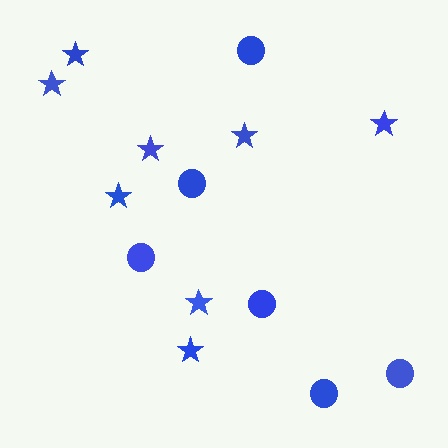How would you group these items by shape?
There are 2 groups: one group of stars (8) and one group of circles (6).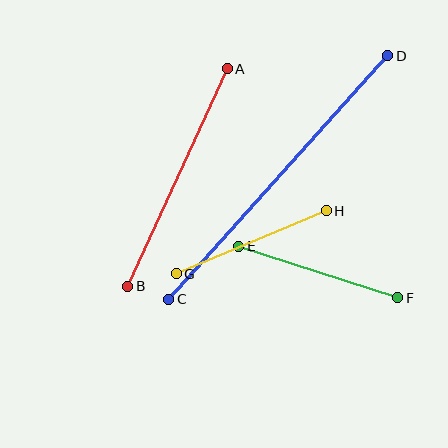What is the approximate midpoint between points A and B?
The midpoint is at approximately (178, 177) pixels.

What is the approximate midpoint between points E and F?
The midpoint is at approximately (318, 272) pixels.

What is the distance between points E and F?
The distance is approximately 167 pixels.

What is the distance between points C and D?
The distance is approximately 328 pixels.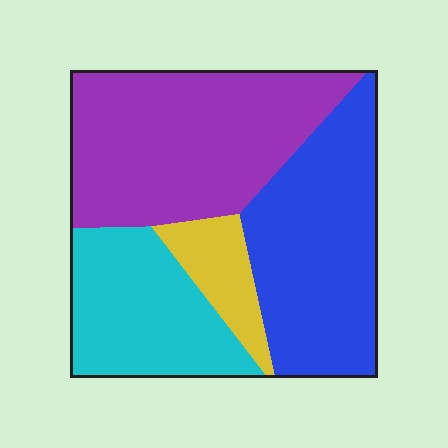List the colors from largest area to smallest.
From largest to smallest: purple, blue, cyan, yellow.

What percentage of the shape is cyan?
Cyan covers roughly 20% of the shape.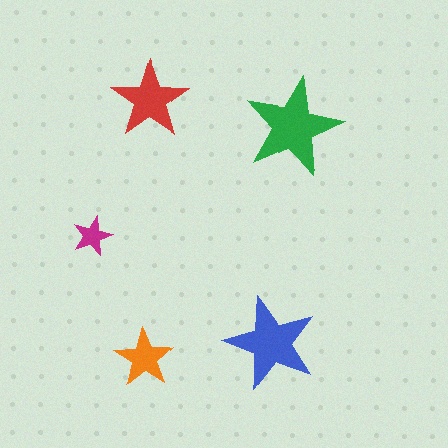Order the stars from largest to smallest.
the green one, the blue one, the red one, the orange one, the magenta one.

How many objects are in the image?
There are 5 objects in the image.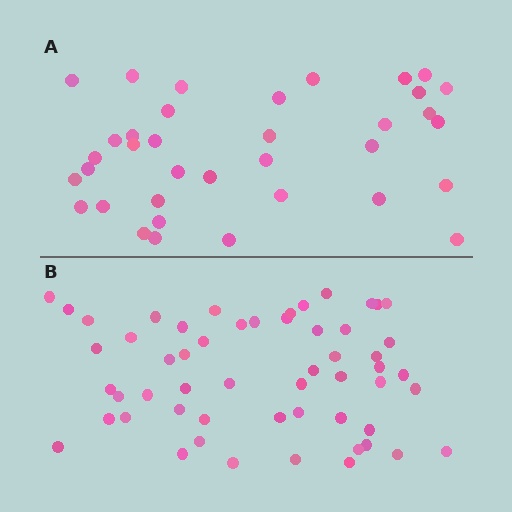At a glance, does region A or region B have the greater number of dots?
Region B (the bottom region) has more dots.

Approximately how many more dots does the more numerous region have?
Region B has approximately 20 more dots than region A.